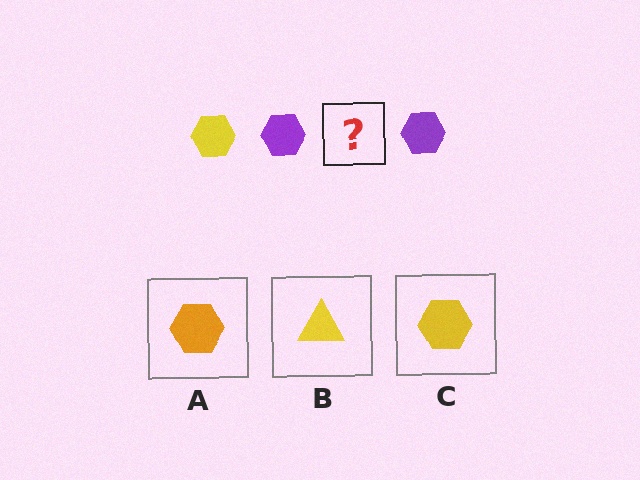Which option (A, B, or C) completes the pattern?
C.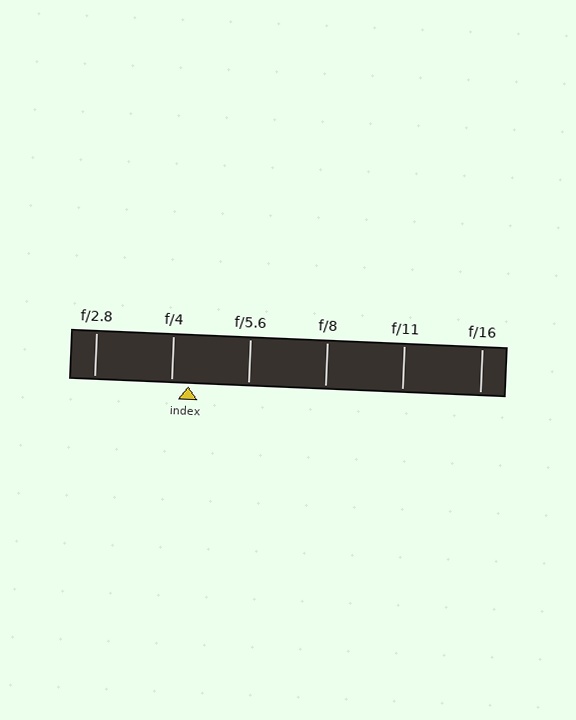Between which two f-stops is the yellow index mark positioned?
The index mark is between f/4 and f/5.6.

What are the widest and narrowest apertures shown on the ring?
The widest aperture shown is f/2.8 and the narrowest is f/16.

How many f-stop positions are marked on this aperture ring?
There are 6 f-stop positions marked.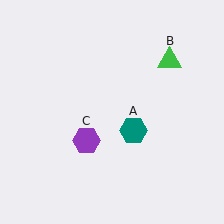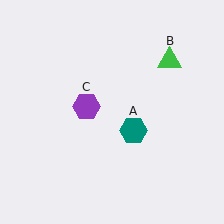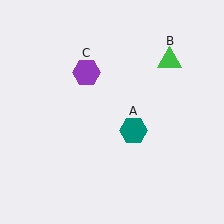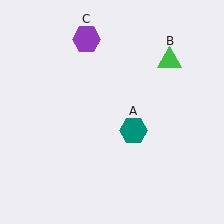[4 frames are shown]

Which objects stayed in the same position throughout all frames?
Teal hexagon (object A) and green triangle (object B) remained stationary.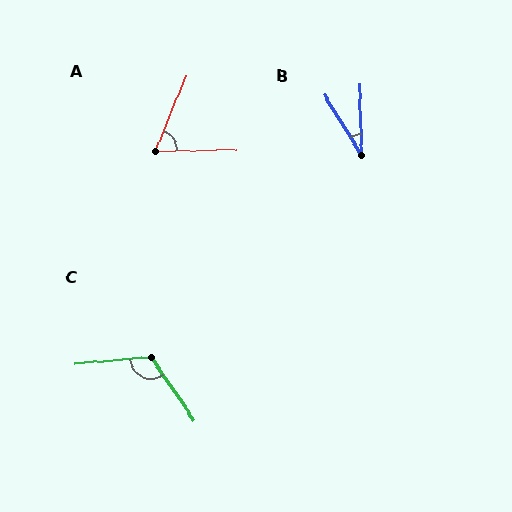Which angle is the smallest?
B, at approximately 29 degrees.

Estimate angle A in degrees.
Approximately 66 degrees.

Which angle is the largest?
C, at approximately 119 degrees.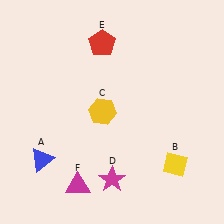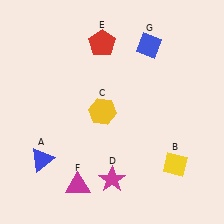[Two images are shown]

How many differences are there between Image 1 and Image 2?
There is 1 difference between the two images.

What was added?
A blue diamond (G) was added in Image 2.